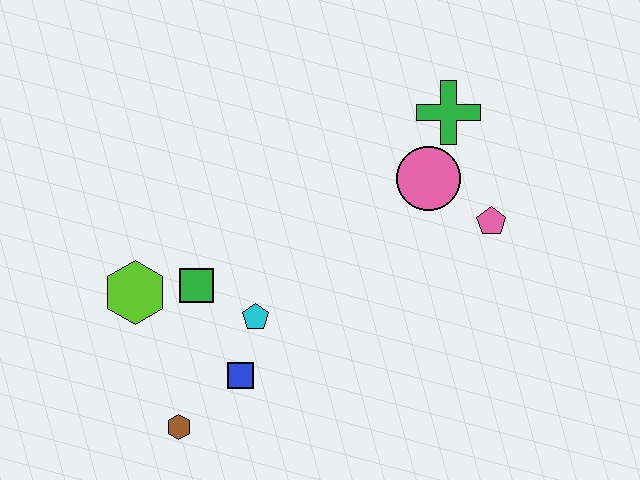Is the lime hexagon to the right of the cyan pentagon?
No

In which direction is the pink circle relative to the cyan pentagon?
The pink circle is to the right of the cyan pentagon.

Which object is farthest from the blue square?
The green cross is farthest from the blue square.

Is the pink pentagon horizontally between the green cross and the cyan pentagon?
No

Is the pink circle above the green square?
Yes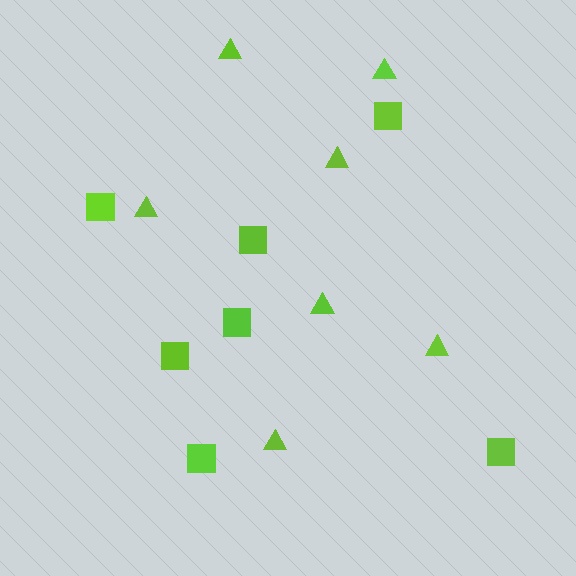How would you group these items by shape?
There are 2 groups: one group of triangles (7) and one group of squares (7).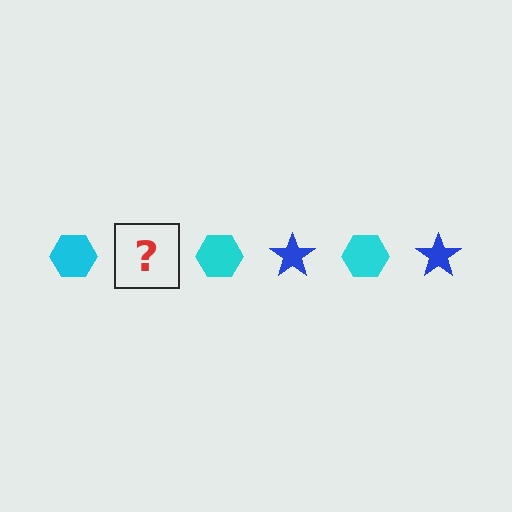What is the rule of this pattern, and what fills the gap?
The rule is that the pattern alternates between cyan hexagon and blue star. The gap should be filled with a blue star.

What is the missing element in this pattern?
The missing element is a blue star.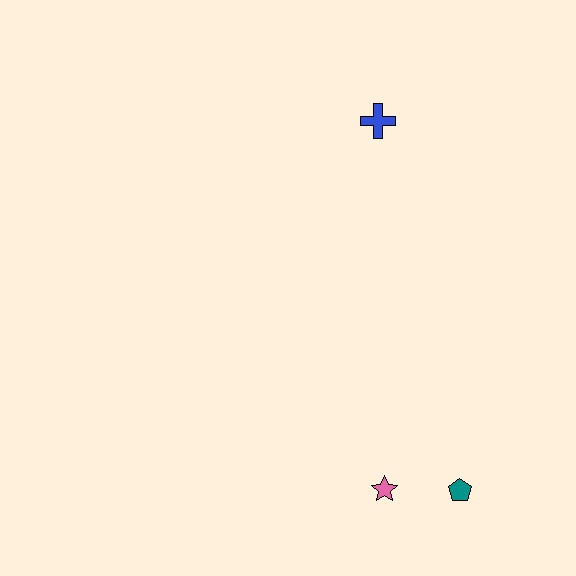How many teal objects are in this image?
There is 1 teal object.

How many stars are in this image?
There is 1 star.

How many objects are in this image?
There are 3 objects.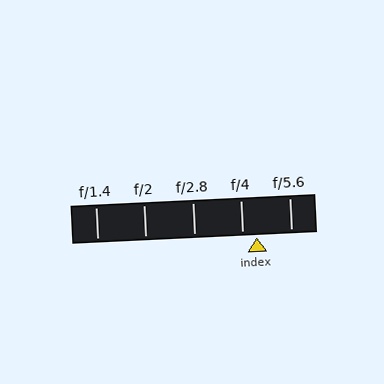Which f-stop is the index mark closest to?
The index mark is closest to f/4.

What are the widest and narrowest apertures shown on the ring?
The widest aperture shown is f/1.4 and the narrowest is f/5.6.